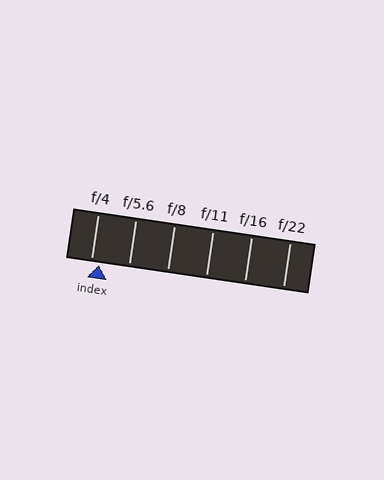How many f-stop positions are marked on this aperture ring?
There are 6 f-stop positions marked.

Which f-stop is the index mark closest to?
The index mark is closest to f/4.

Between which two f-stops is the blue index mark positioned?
The index mark is between f/4 and f/5.6.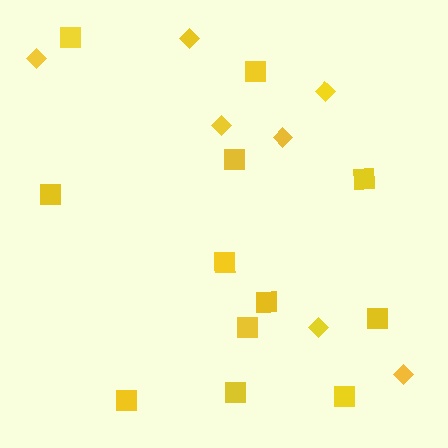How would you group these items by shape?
There are 2 groups: one group of diamonds (7) and one group of squares (12).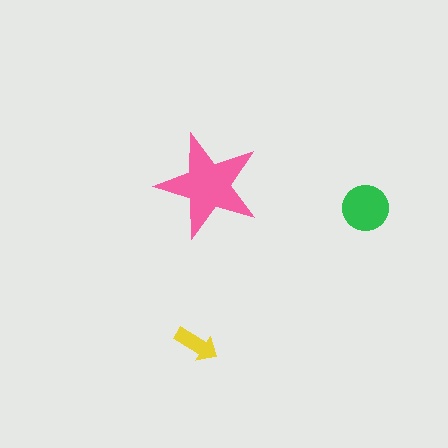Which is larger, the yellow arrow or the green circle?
The green circle.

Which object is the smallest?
The yellow arrow.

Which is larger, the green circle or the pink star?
The pink star.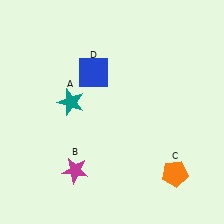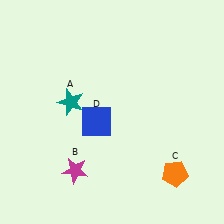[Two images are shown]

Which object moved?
The blue square (D) moved down.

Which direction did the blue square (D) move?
The blue square (D) moved down.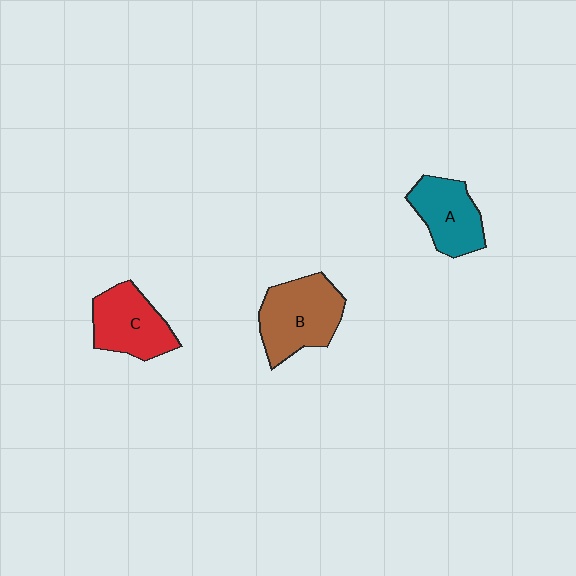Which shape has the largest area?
Shape B (brown).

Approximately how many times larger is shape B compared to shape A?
Approximately 1.3 times.